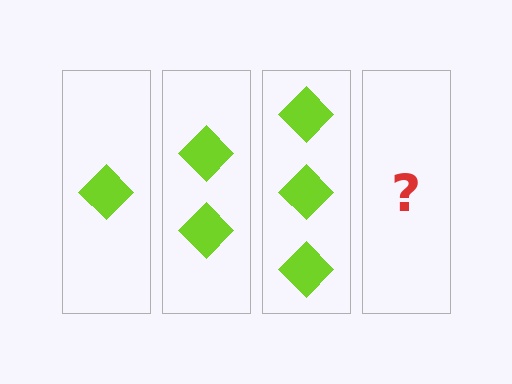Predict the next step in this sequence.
The next step is 4 diamonds.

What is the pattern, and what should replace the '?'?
The pattern is that each step adds one more diamond. The '?' should be 4 diamonds.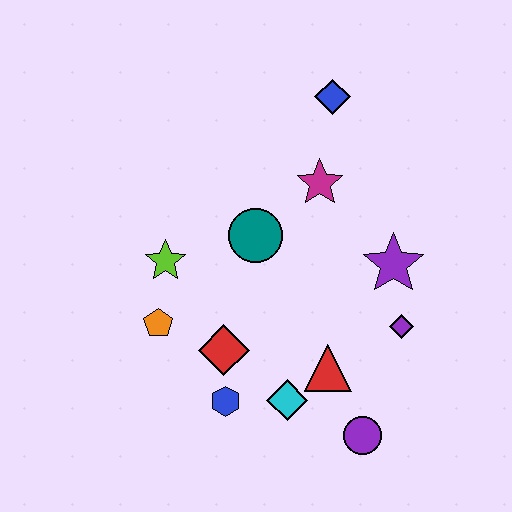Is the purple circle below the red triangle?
Yes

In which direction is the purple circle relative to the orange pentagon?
The purple circle is to the right of the orange pentagon.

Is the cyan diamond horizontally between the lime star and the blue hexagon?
No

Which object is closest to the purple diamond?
The purple star is closest to the purple diamond.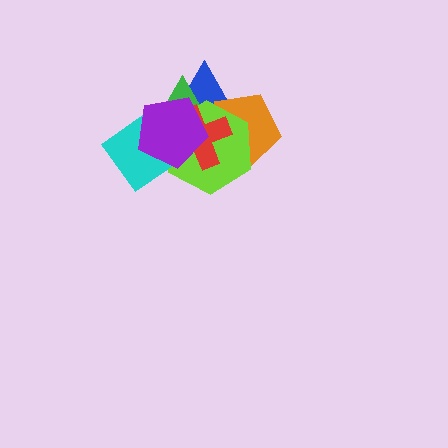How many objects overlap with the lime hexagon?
6 objects overlap with the lime hexagon.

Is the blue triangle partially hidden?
Yes, it is partially covered by another shape.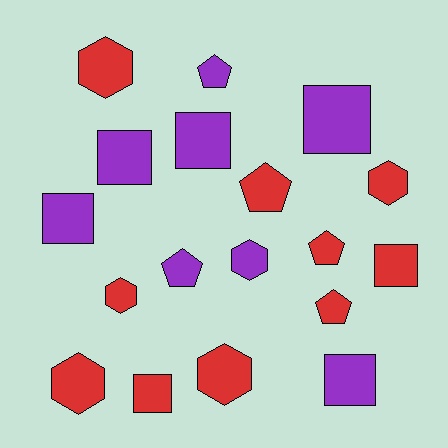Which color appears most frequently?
Red, with 10 objects.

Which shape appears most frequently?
Square, with 7 objects.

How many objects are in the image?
There are 18 objects.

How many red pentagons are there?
There are 3 red pentagons.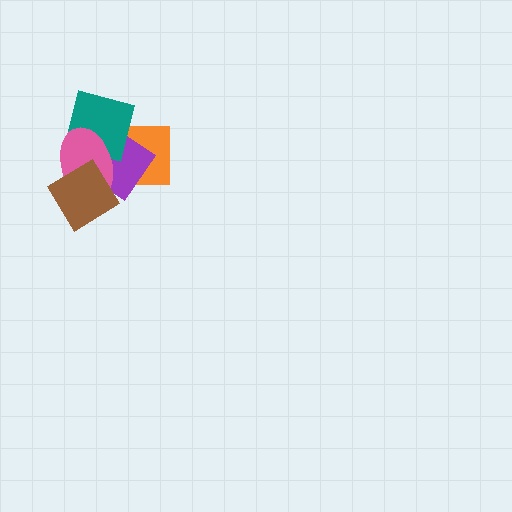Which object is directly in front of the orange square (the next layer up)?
The purple diamond is directly in front of the orange square.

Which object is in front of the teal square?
The pink ellipse is in front of the teal square.